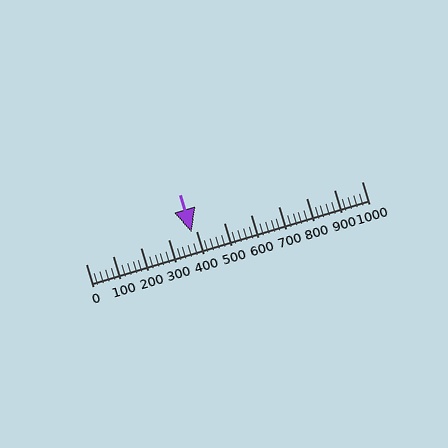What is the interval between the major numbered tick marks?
The major tick marks are spaced 100 units apart.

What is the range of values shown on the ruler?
The ruler shows values from 0 to 1000.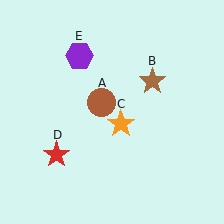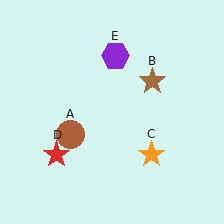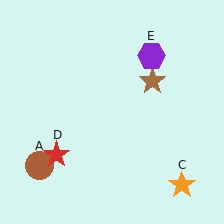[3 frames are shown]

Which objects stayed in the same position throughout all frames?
Brown star (object B) and red star (object D) remained stationary.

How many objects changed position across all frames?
3 objects changed position: brown circle (object A), orange star (object C), purple hexagon (object E).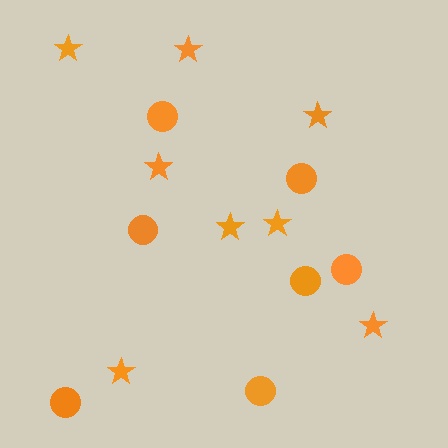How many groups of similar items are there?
There are 2 groups: one group of circles (7) and one group of stars (8).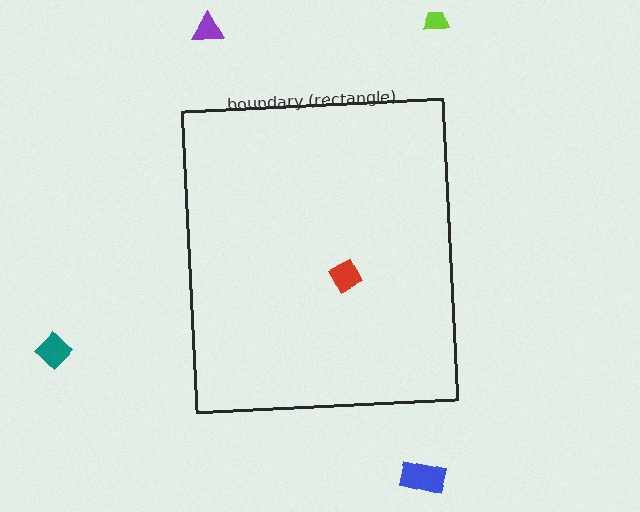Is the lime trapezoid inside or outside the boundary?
Outside.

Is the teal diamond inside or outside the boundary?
Outside.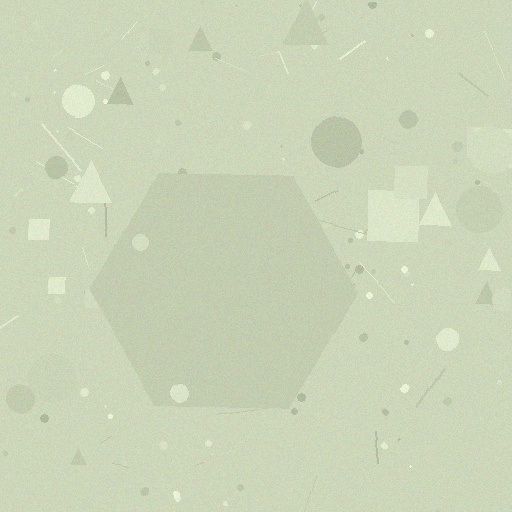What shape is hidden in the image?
A hexagon is hidden in the image.